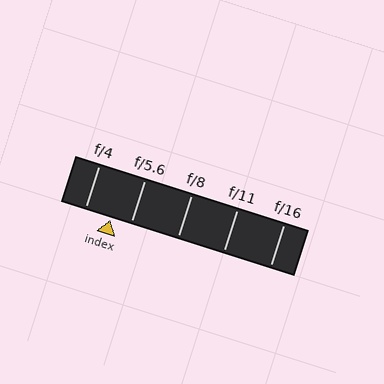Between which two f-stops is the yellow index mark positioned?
The index mark is between f/4 and f/5.6.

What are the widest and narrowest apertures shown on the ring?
The widest aperture shown is f/4 and the narrowest is f/16.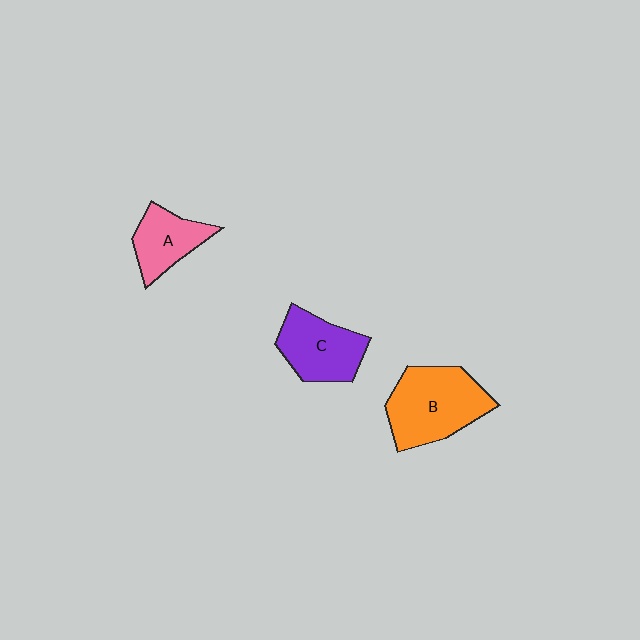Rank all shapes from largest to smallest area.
From largest to smallest: B (orange), C (purple), A (pink).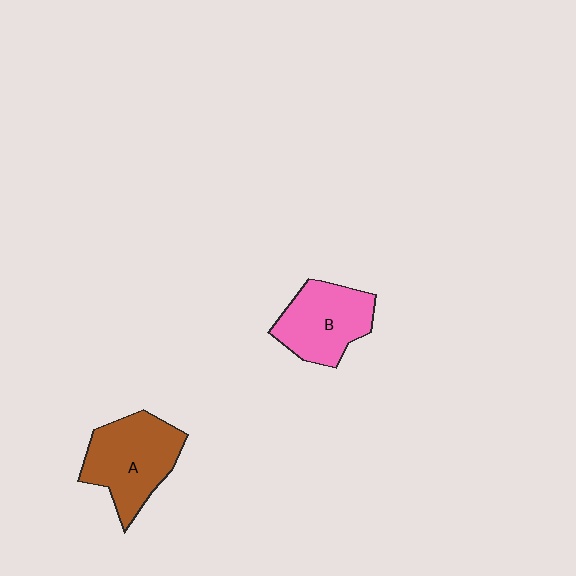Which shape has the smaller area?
Shape B (pink).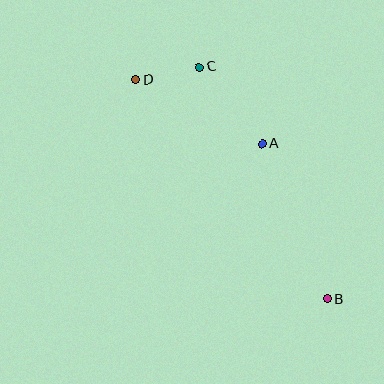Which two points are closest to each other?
Points C and D are closest to each other.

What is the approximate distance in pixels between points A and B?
The distance between A and B is approximately 168 pixels.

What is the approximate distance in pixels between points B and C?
The distance between B and C is approximately 265 pixels.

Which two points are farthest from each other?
Points B and D are farthest from each other.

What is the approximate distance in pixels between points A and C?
The distance between A and C is approximately 99 pixels.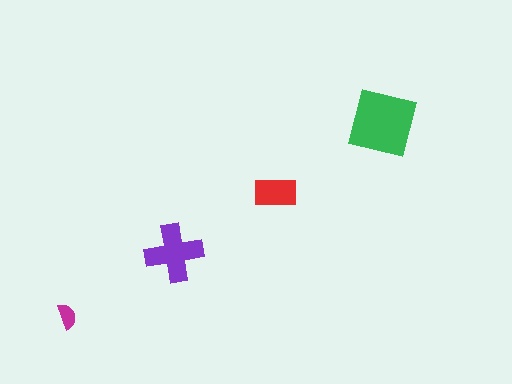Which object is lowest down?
The magenta semicircle is bottommost.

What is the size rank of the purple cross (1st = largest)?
2nd.